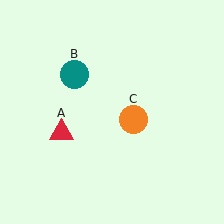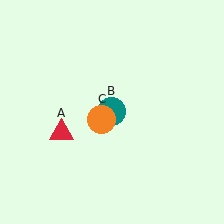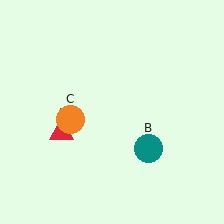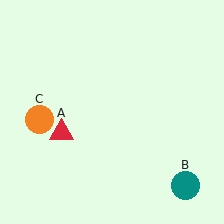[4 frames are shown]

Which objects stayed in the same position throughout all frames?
Red triangle (object A) remained stationary.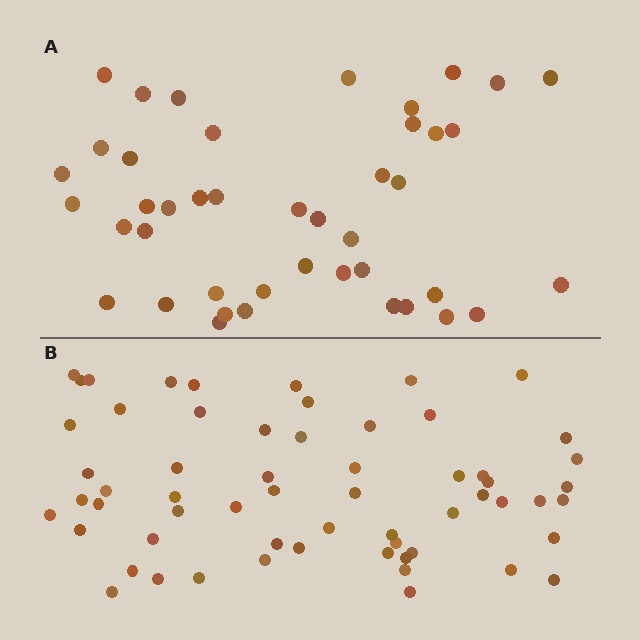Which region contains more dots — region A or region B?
Region B (the bottom region) has more dots.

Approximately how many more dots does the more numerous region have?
Region B has approximately 15 more dots than region A.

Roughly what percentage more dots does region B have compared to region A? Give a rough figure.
About 40% more.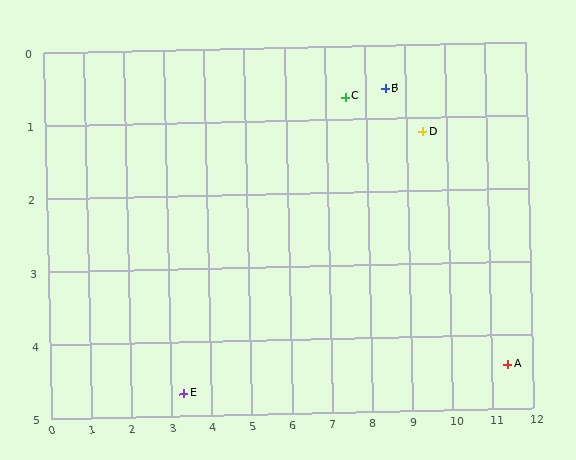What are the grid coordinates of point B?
Point B is at approximately (8.5, 0.6).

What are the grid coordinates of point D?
Point D is at approximately (9.4, 1.2).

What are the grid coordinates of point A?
Point A is at approximately (11.4, 4.4).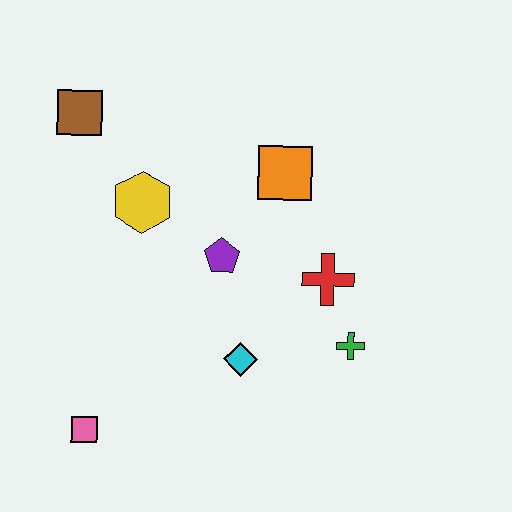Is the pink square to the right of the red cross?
No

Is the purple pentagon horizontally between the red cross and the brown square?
Yes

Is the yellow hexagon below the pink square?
No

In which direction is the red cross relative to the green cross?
The red cross is above the green cross.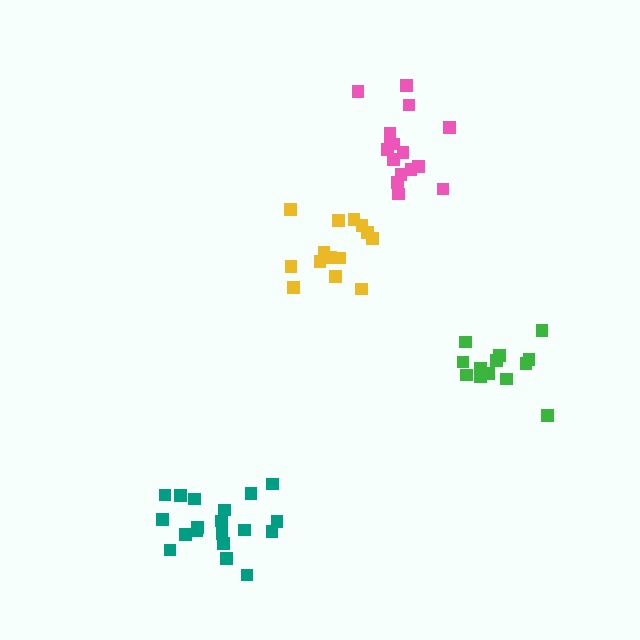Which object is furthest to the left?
The teal cluster is leftmost.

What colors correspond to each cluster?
The clusters are colored: yellow, teal, pink, green.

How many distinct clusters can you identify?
There are 4 distinct clusters.